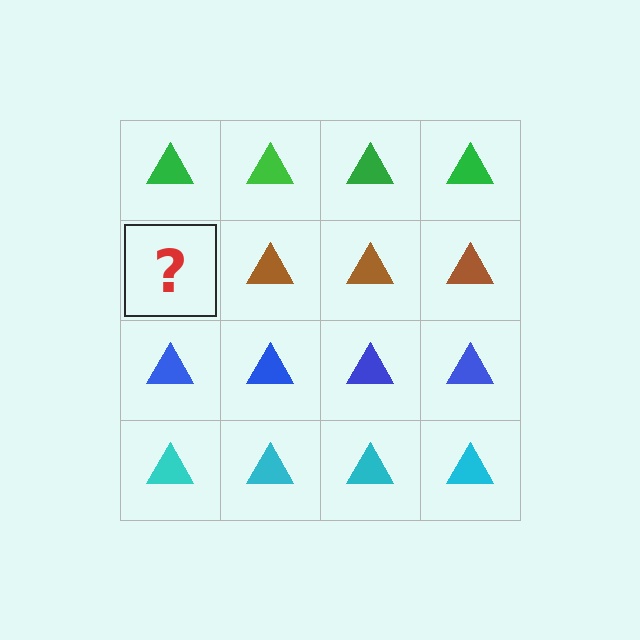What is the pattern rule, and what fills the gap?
The rule is that each row has a consistent color. The gap should be filled with a brown triangle.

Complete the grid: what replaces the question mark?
The question mark should be replaced with a brown triangle.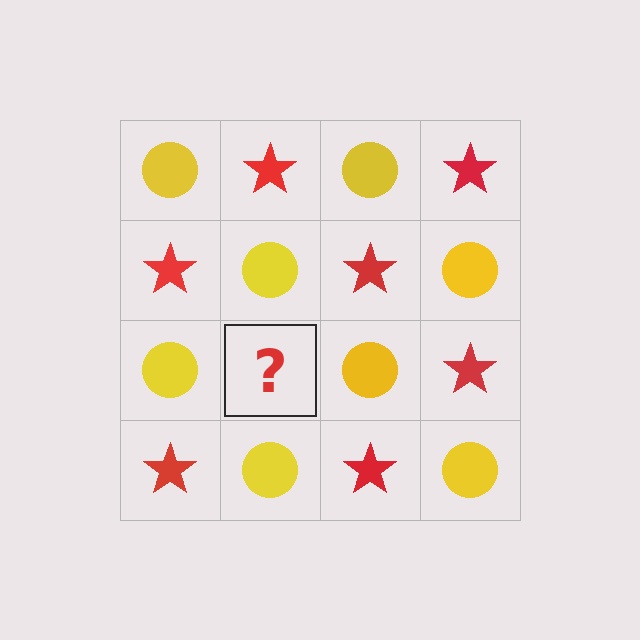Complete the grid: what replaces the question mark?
The question mark should be replaced with a red star.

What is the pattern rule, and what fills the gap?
The rule is that it alternates yellow circle and red star in a checkerboard pattern. The gap should be filled with a red star.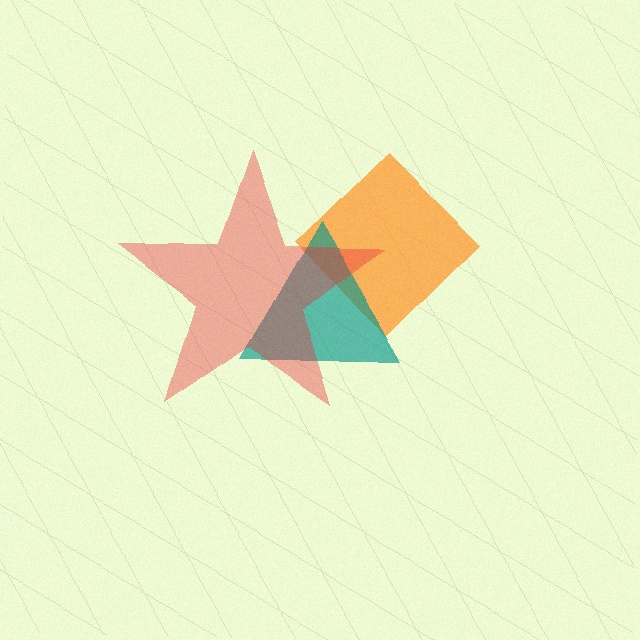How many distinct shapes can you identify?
There are 3 distinct shapes: an orange diamond, a teal triangle, a red star.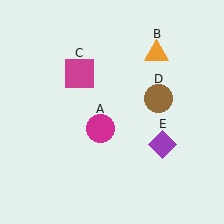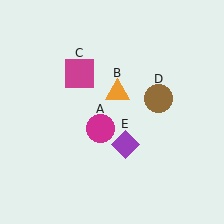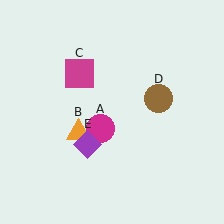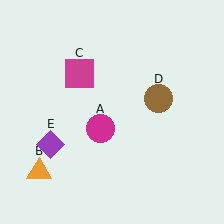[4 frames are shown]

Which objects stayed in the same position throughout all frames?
Magenta circle (object A) and magenta square (object C) and brown circle (object D) remained stationary.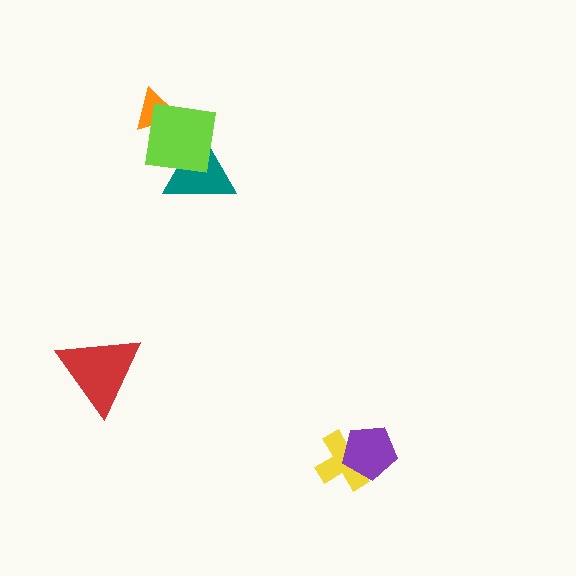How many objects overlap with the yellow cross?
1 object overlaps with the yellow cross.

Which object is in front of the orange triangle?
The lime square is in front of the orange triangle.